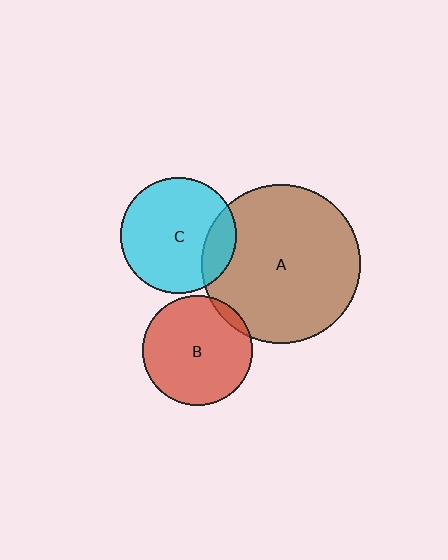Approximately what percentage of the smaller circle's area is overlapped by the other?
Approximately 5%.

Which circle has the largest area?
Circle A (brown).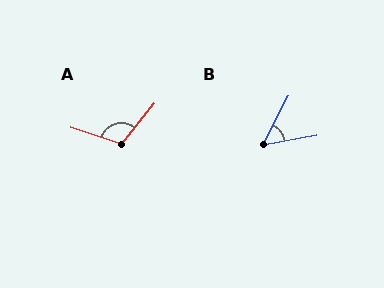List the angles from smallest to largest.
B (52°), A (111°).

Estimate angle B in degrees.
Approximately 52 degrees.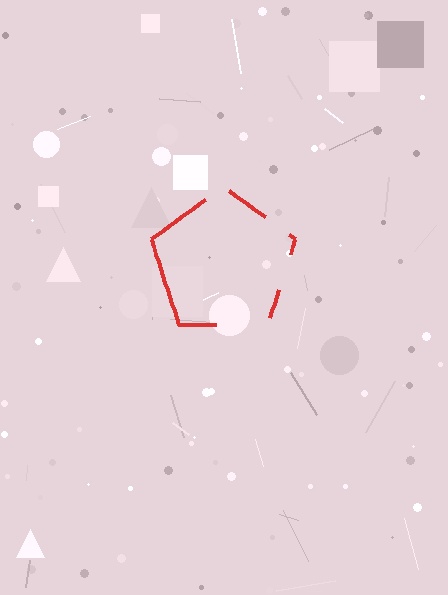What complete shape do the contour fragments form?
The contour fragments form a pentagon.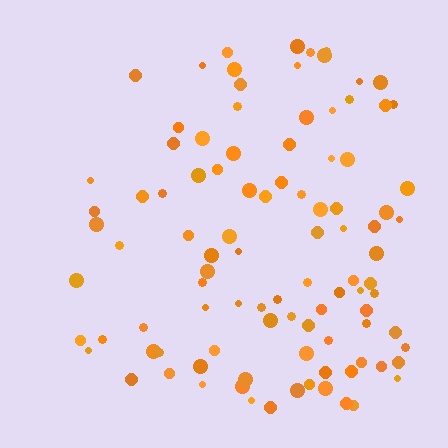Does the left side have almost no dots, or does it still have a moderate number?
Still a moderate number, just noticeably fewer than the right.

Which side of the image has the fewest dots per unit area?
The left.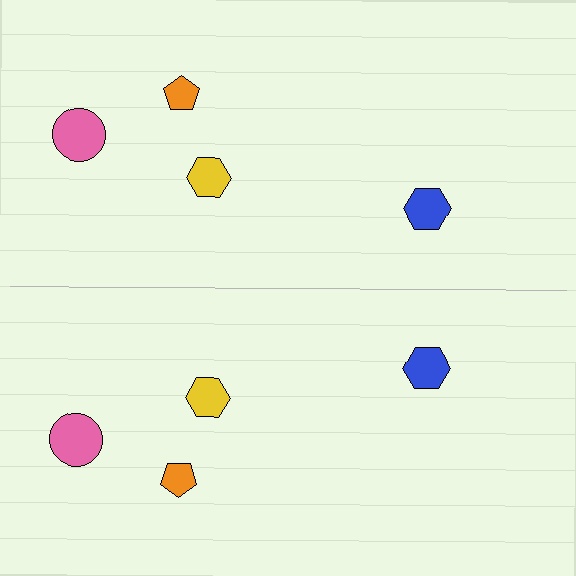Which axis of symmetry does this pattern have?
The pattern has a horizontal axis of symmetry running through the center of the image.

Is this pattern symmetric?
Yes, this pattern has bilateral (reflection) symmetry.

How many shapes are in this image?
There are 8 shapes in this image.